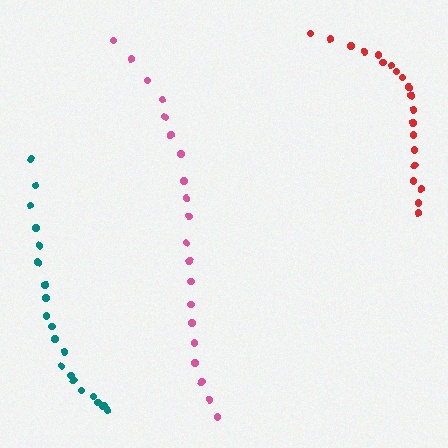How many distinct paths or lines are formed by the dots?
There are 3 distinct paths.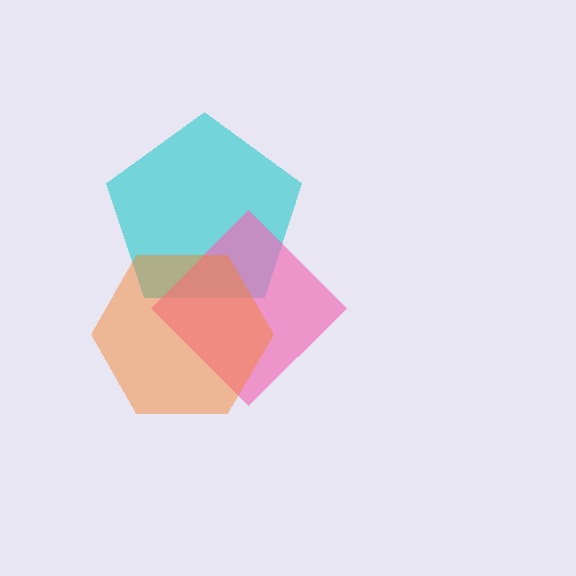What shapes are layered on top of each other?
The layered shapes are: a cyan pentagon, a pink diamond, an orange hexagon.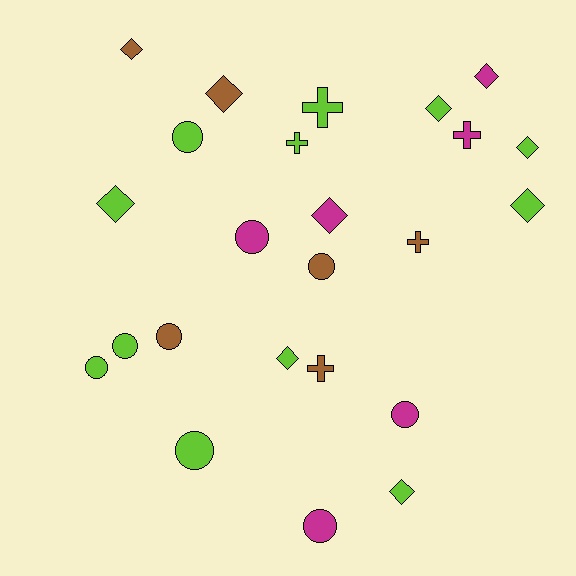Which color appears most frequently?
Lime, with 12 objects.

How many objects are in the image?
There are 24 objects.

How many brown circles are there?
There are 2 brown circles.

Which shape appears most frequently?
Diamond, with 10 objects.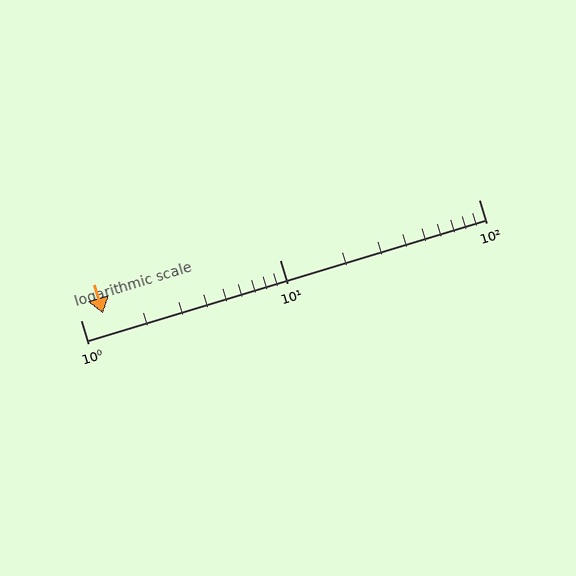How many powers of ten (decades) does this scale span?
The scale spans 2 decades, from 1 to 100.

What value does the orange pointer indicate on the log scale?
The pointer indicates approximately 1.3.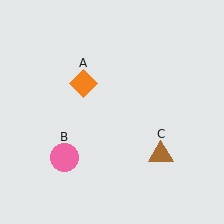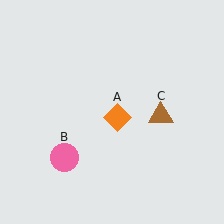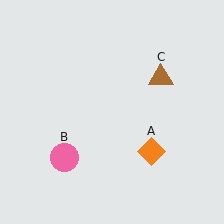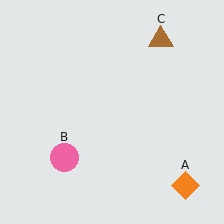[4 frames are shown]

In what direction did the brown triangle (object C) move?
The brown triangle (object C) moved up.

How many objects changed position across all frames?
2 objects changed position: orange diamond (object A), brown triangle (object C).